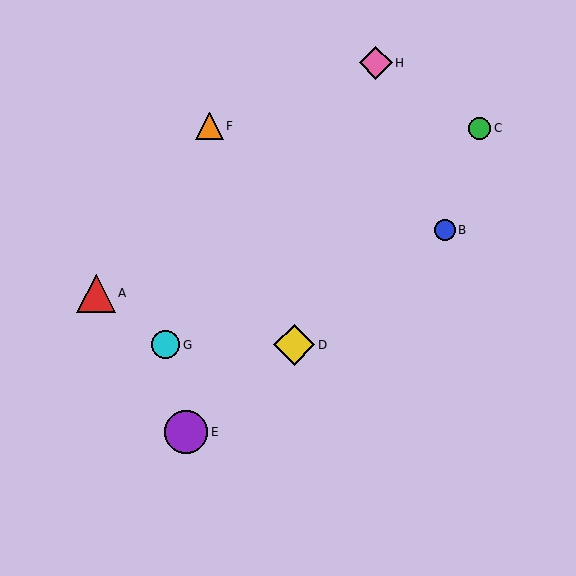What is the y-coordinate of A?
Object A is at y≈293.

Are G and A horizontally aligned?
No, G is at y≈345 and A is at y≈293.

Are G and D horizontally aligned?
Yes, both are at y≈345.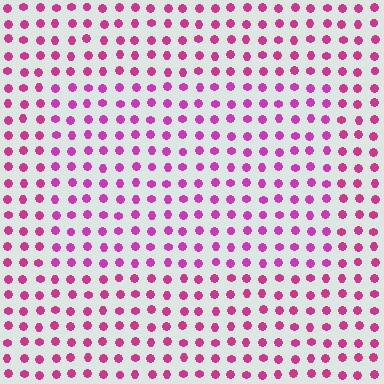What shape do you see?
I see a rectangle.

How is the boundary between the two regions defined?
The boundary is defined purely by a slight shift in hue (about 18 degrees). Spacing, size, and orientation are identical on both sides.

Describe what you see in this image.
The image is filled with small magenta elements in a uniform arrangement. A rectangle-shaped region is visible where the elements are tinted to a slightly different hue, forming a subtle color boundary.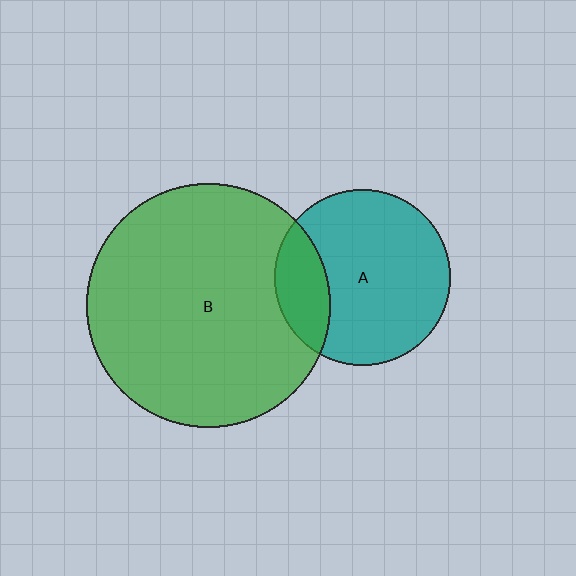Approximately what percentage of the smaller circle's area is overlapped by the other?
Approximately 20%.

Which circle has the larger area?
Circle B (green).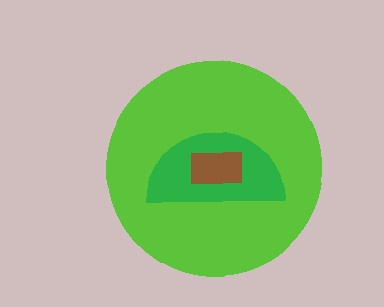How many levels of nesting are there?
3.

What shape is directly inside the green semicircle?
The brown rectangle.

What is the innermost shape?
The brown rectangle.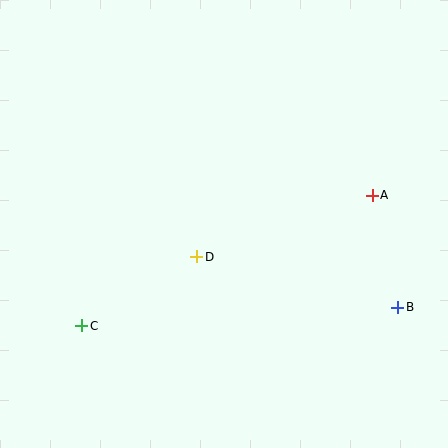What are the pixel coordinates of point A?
Point A is at (372, 195).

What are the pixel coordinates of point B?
Point B is at (398, 307).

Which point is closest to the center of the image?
Point D at (197, 257) is closest to the center.